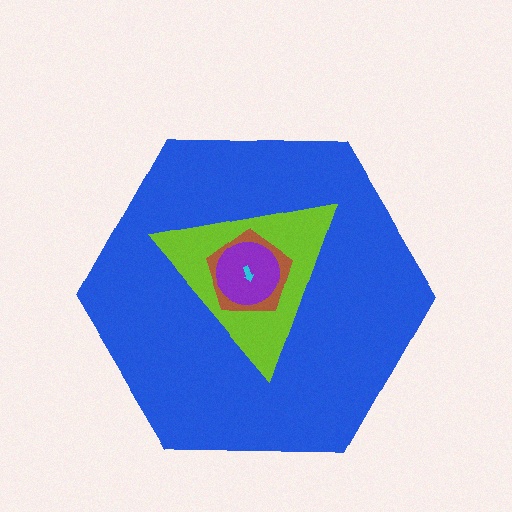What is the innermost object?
The cyan arrow.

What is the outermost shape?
The blue hexagon.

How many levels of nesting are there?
5.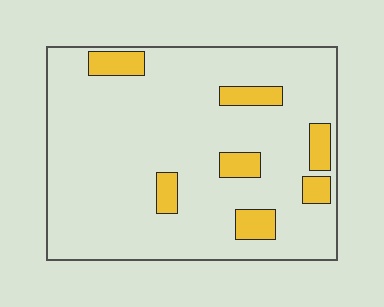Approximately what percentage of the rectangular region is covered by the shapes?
Approximately 15%.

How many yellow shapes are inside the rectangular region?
7.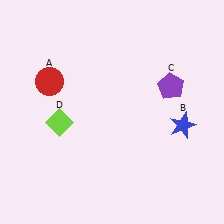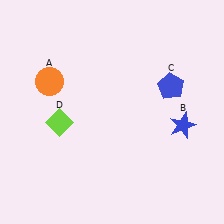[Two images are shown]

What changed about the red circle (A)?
In Image 1, A is red. In Image 2, it changed to orange.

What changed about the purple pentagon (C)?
In Image 1, C is purple. In Image 2, it changed to blue.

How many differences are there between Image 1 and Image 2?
There are 2 differences between the two images.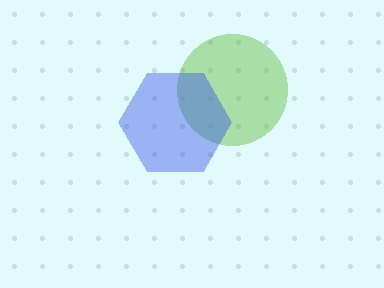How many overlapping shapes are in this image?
There are 2 overlapping shapes in the image.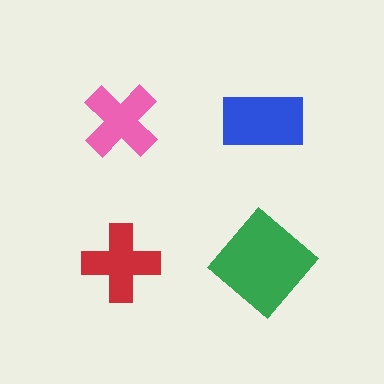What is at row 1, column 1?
A pink cross.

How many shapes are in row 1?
2 shapes.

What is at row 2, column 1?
A red cross.